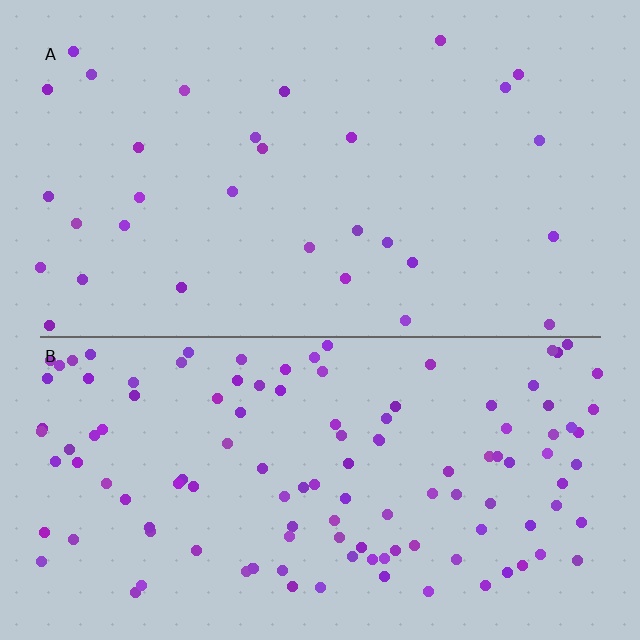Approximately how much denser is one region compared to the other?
Approximately 4.0× — region B over region A.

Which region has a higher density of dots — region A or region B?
B (the bottom).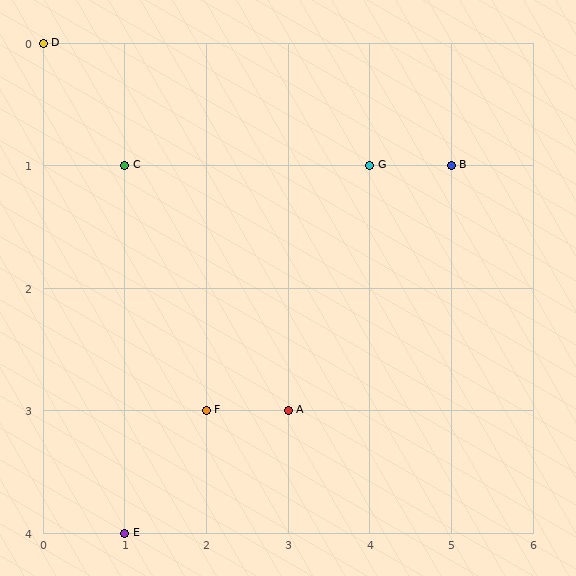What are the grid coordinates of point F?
Point F is at grid coordinates (2, 3).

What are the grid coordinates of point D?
Point D is at grid coordinates (0, 0).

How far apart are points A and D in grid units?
Points A and D are 3 columns and 3 rows apart (about 4.2 grid units diagonally).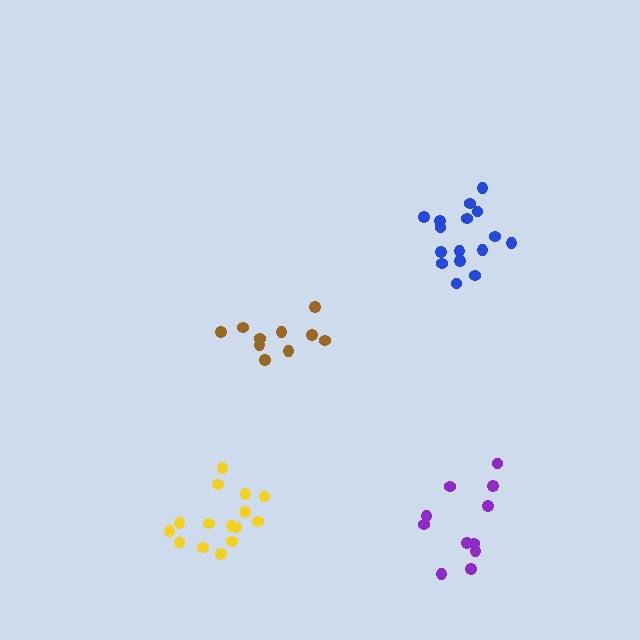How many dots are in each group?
Group 1: 16 dots, Group 2: 10 dots, Group 3: 15 dots, Group 4: 11 dots (52 total).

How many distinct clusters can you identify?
There are 4 distinct clusters.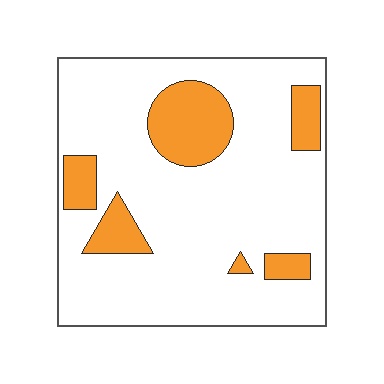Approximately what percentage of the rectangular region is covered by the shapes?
Approximately 20%.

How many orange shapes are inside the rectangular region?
6.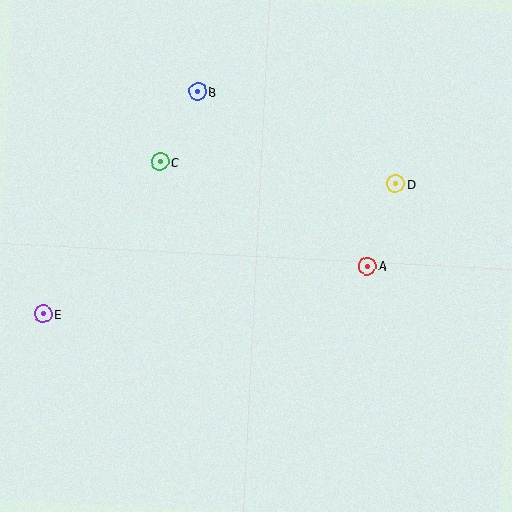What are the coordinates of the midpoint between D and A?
The midpoint between D and A is at (381, 225).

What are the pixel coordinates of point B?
Point B is at (197, 92).